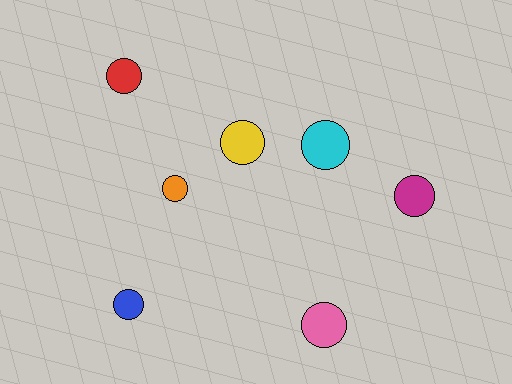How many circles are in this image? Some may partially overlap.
There are 7 circles.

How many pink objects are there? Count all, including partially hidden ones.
There is 1 pink object.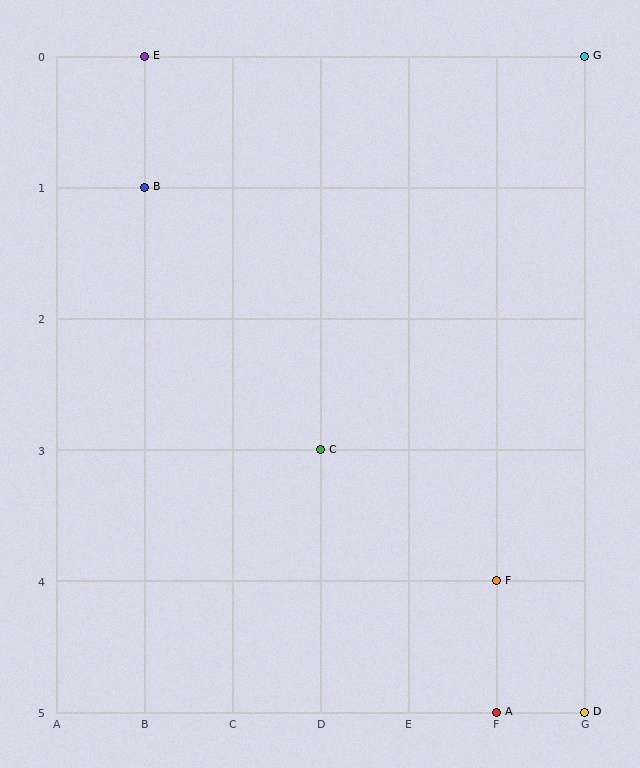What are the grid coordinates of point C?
Point C is at grid coordinates (D, 3).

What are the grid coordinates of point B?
Point B is at grid coordinates (B, 1).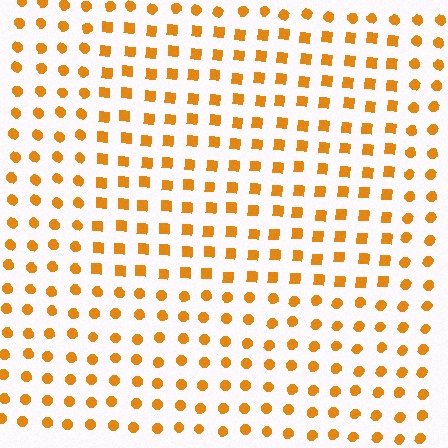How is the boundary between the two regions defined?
The boundary is defined by a change in element shape: squares inside vs. circles outside. All elements share the same color and spacing.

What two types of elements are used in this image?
The image uses squares inside the rectangle region and circles outside it.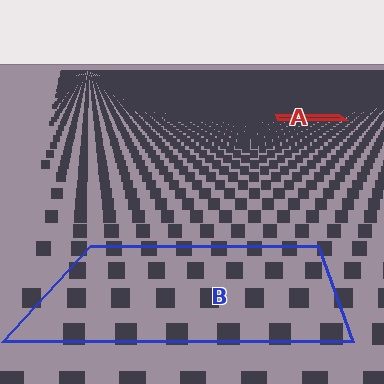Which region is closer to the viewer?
Region B is closer. The texture elements there are larger and more spread out.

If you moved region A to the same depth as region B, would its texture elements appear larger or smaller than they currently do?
They would appear larger. At a closer depth, the same texture elements are projected at a bigger on-screen size.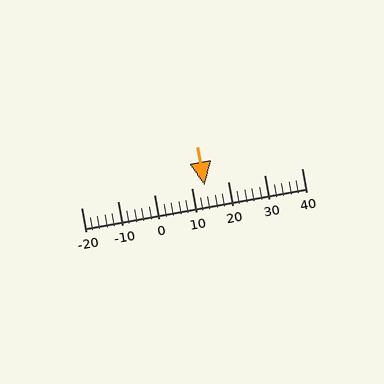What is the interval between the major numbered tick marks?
The major tick marks are spaced 10 units apart.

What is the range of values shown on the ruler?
The ruler shows values from -20 to 40.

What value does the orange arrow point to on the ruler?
The orange arrow points to approximately 14.